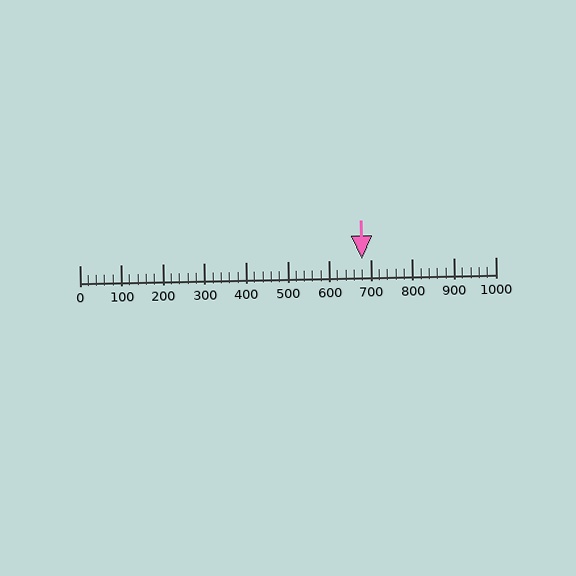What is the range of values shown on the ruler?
The ruler shows values from 0 to 1000.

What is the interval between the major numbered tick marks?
The major tick marks are spaced 100 units apart.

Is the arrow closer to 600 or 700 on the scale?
The arrow is closer to 700.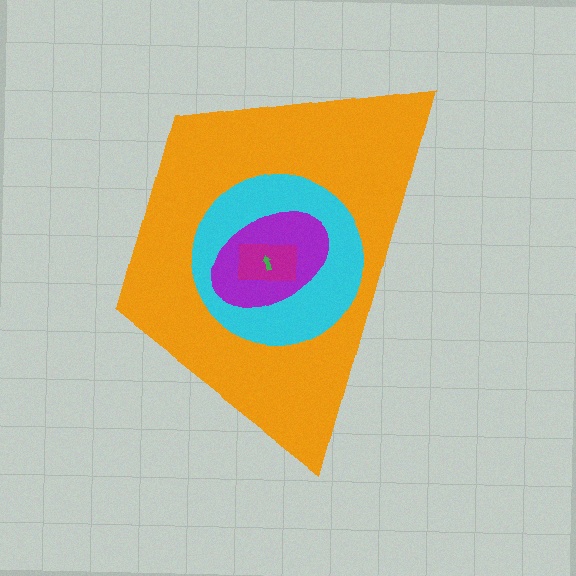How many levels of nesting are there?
5.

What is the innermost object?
The green arrow.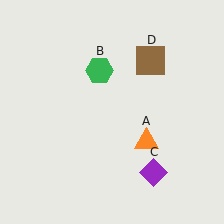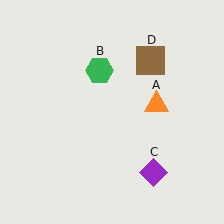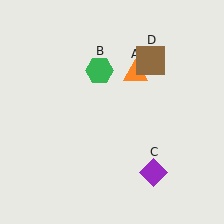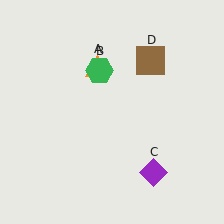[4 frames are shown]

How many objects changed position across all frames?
1 object changed position: orange triangle (object A).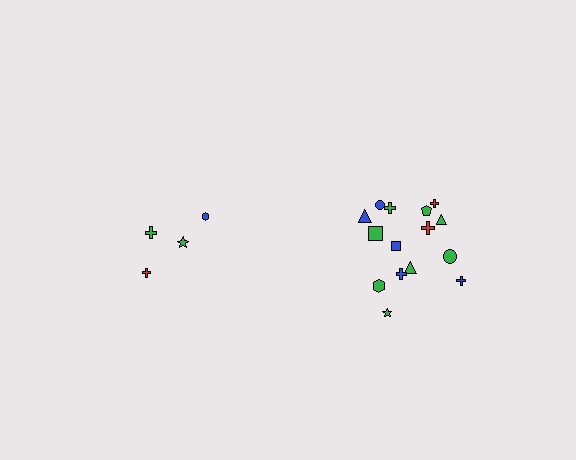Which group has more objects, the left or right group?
The right group.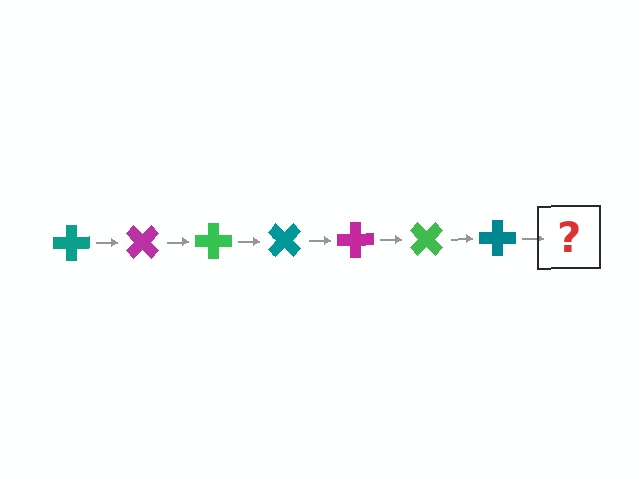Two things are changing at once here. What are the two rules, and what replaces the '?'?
The two rules are that it rotates 45 degrees each step and the color cycles through teal, magenta, and green. The '?' should be a magenta cross, rotated 315 degrees from the start.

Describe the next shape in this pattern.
It should be a magenta cross, rotated 315 degrees from the start.